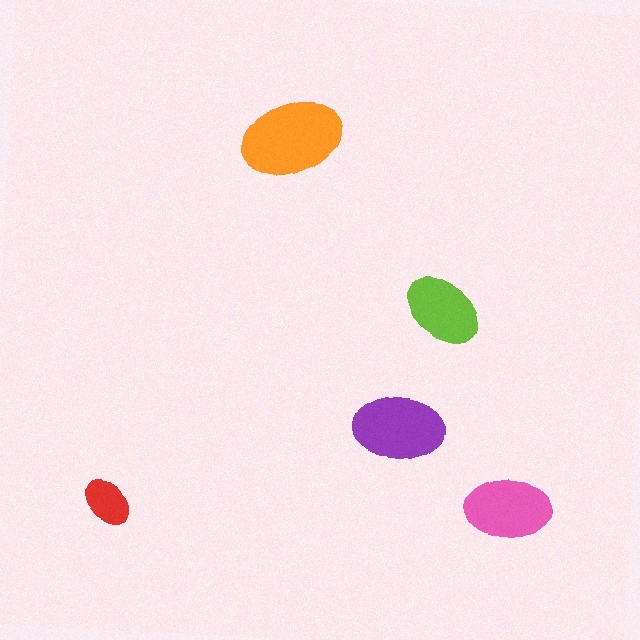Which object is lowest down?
The red ellipse is bottommost.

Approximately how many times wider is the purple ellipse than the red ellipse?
About 2 times wider.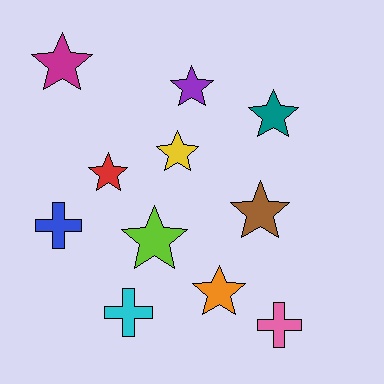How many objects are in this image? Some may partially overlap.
There are 11 objects.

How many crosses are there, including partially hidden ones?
There are 3 crosses.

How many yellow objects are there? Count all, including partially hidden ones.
There is 1 yellow object.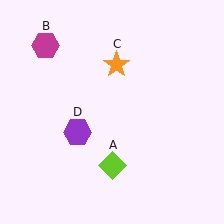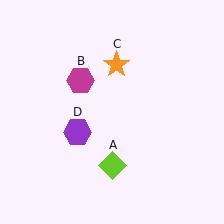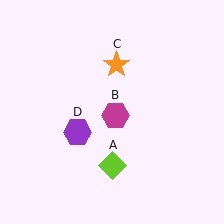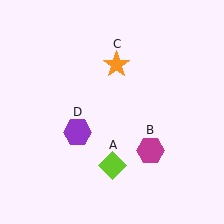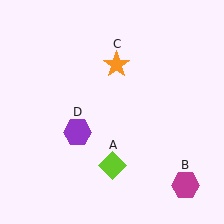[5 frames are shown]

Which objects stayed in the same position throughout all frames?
Lime diamond (object A) and orange star (object C) and purple hexagon (object D) remained stationary.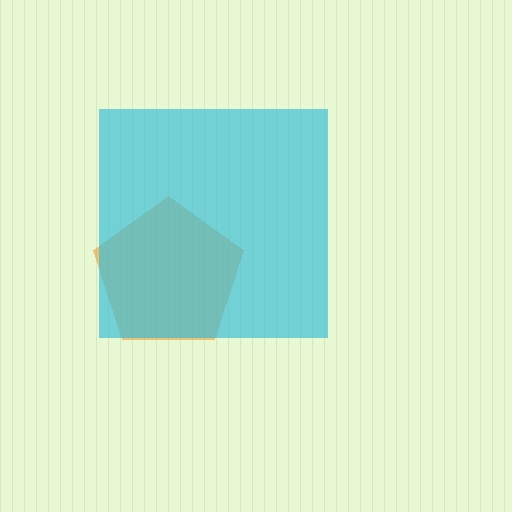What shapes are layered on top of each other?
The layered shapes are: an orange pentagon, a cyan square.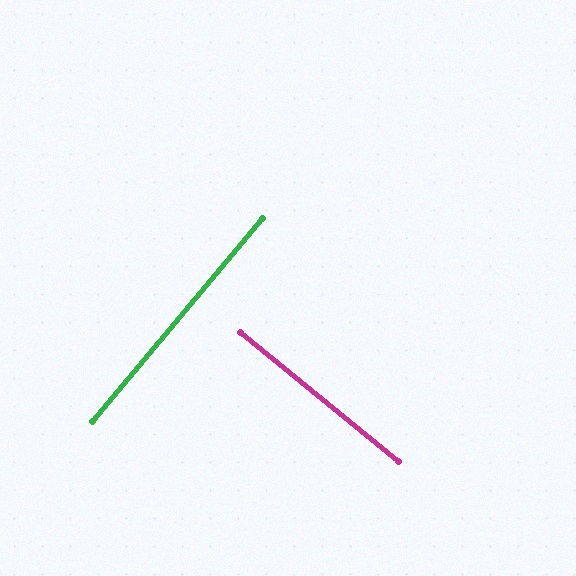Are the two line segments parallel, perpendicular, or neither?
Perpendicular — they meet at approximately 89°.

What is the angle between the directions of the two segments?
Approximately 89 degrees.